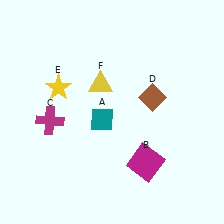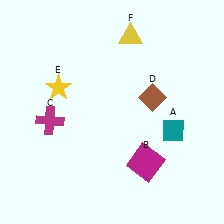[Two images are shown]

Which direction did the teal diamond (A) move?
The teal diamond (A) moved right.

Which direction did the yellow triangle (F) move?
The yellow triangle (F) moved up.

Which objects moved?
The objects that moved are: the teal diamond (A), the yellow triangle (F).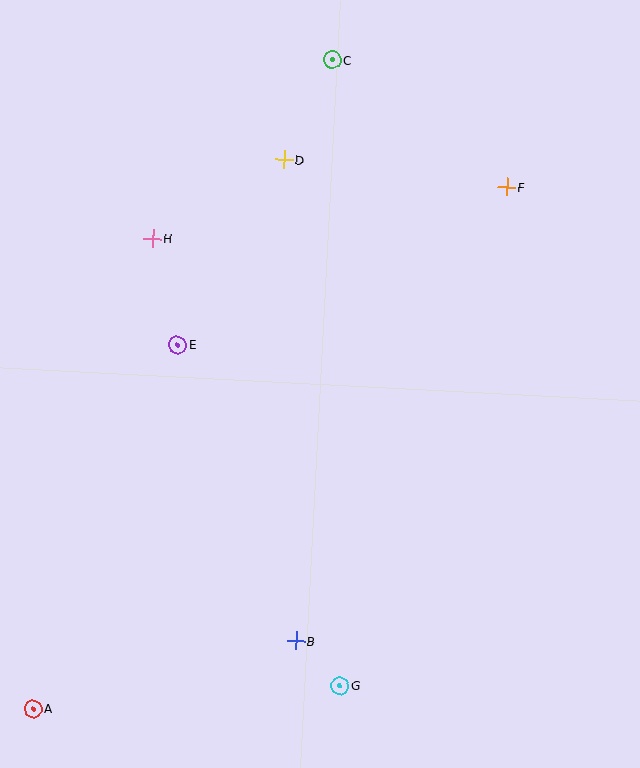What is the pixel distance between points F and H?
The distance between F and H is 357 pixels.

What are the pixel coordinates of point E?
Point E is at (177, 345).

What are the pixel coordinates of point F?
Point F is at (507, 187).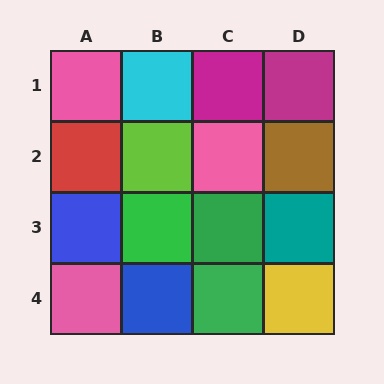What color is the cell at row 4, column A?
Pink.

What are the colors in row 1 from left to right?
Pink, cyan, magenta, magenta.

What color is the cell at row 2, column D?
Brown.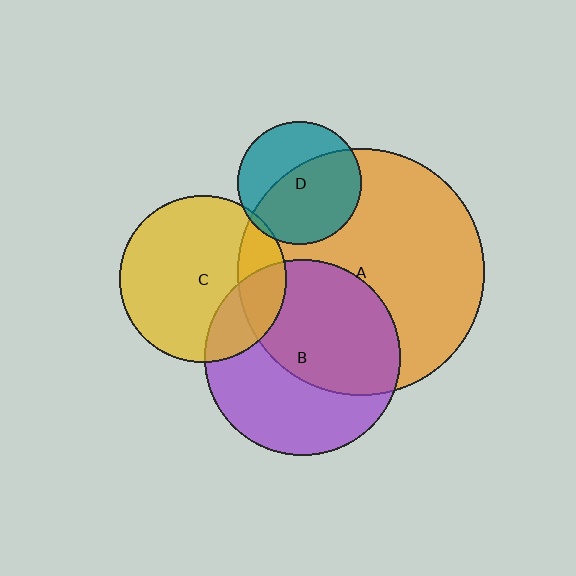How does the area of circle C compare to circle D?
Approximately 1.8 times.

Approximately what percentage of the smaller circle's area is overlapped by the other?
Approximately 55%.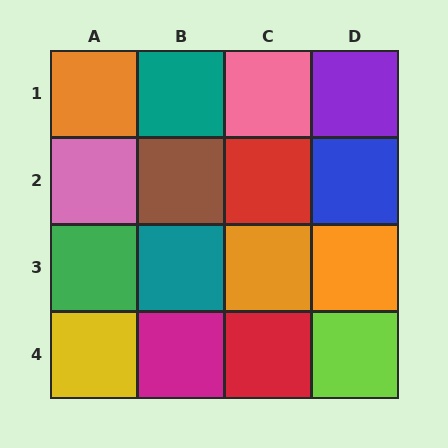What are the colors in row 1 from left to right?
Orange, teal, pink, purple.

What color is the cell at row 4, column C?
Red.